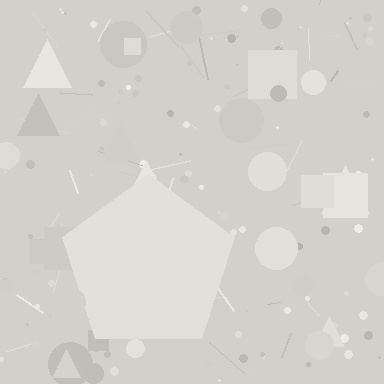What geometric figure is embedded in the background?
A pentagon is embedded in the background.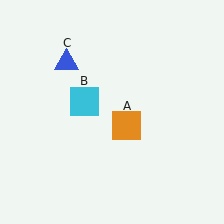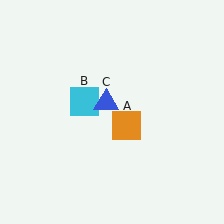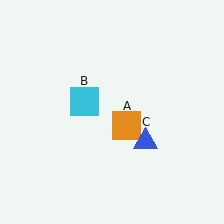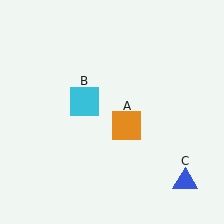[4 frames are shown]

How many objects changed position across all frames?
1 object changed position: blue triangle (object C).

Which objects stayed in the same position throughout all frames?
Orange square (object A) and cyan square (object B) remained stationary.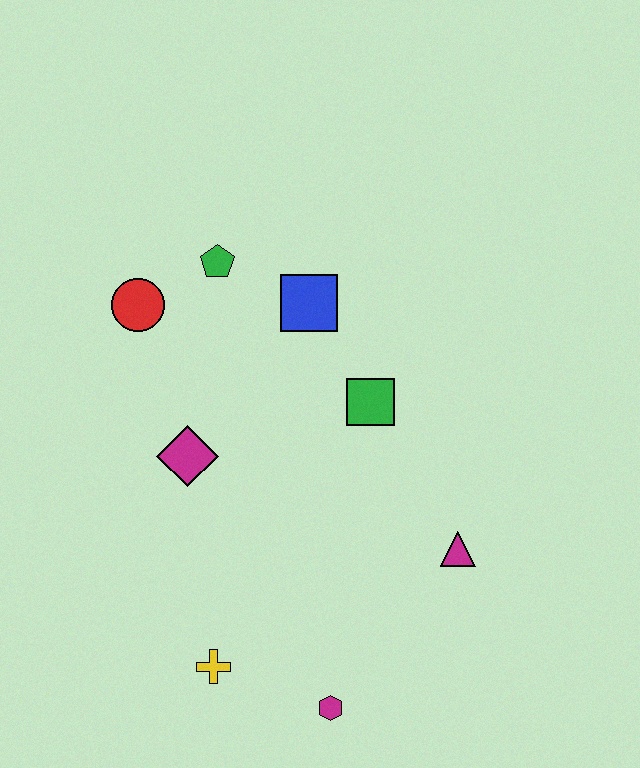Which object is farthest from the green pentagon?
The magenta hexagon is farthest from the green pentagon.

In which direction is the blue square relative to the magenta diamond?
The blue square is above the magenta diamond.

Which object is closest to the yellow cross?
The magenta hexagon is closest to the yellow cross.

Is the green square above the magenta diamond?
Yes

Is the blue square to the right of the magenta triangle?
No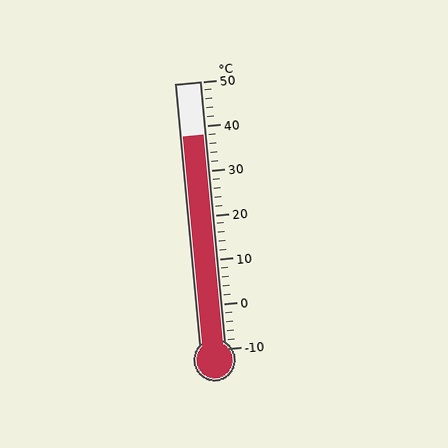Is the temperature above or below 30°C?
The temperature is above 30°C.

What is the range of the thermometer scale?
The thermometer scale ranges from -10°C to 50°C.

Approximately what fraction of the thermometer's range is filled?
The thermometer is filled to approximately 80% of its range.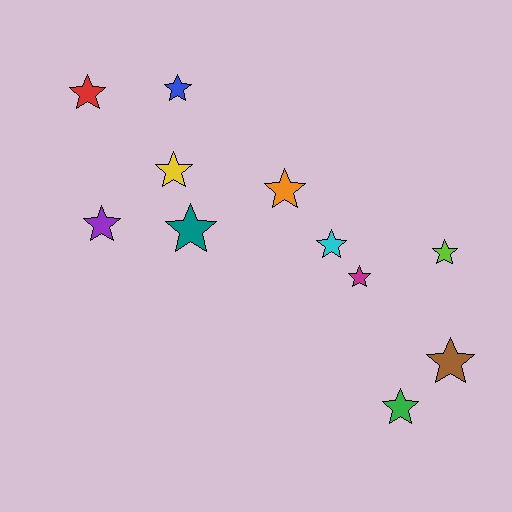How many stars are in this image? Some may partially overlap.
There are 11 stars.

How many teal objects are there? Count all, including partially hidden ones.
There is 1 teal object.